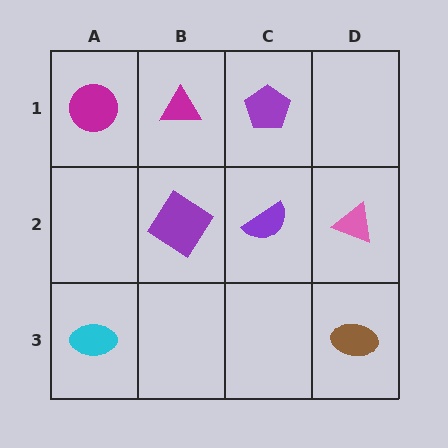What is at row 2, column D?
A pink triangle.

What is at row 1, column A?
A magenta circle.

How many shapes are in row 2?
3 shapes.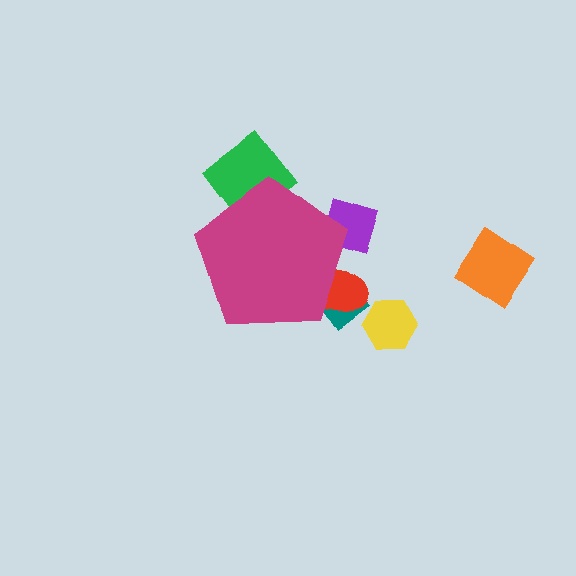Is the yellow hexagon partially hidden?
No, the yellow hexagon is fully visible.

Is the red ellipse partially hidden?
Yes, the red ellipse is partially hidden behind the magenta pentagon.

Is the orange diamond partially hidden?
No, the orange diamond is fully visible.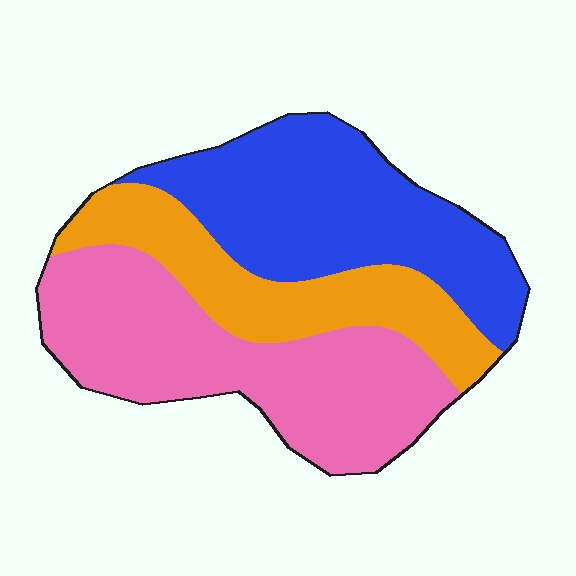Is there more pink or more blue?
Pink.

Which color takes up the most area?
Pink, at roughly 40%.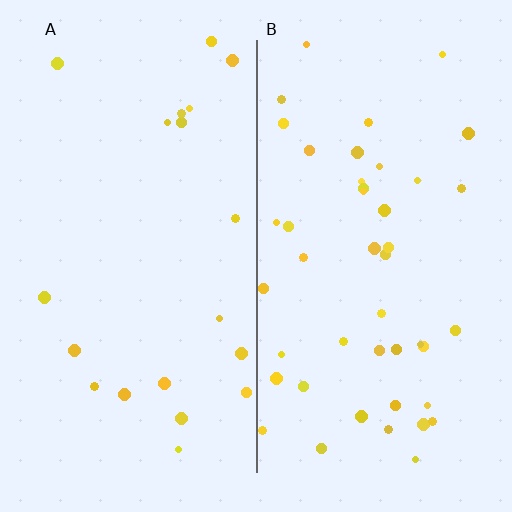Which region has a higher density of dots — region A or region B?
B (the right).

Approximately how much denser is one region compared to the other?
Approximately 2.3× — region B over region A.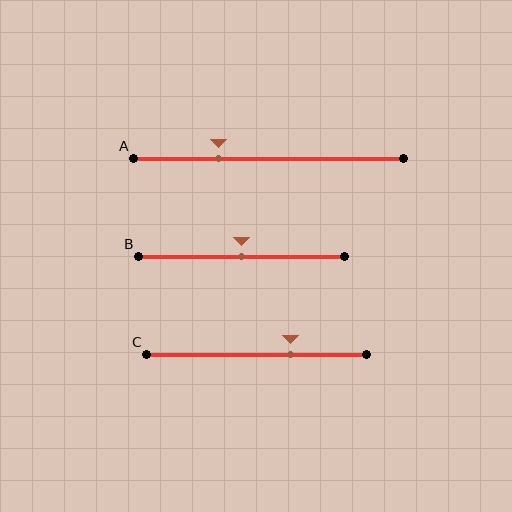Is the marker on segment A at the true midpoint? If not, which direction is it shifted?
No, the marker on segment A is shifted to the left by about 19% of the segment length.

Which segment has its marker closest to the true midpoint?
Segment B has its marker closest to the true midpoint.